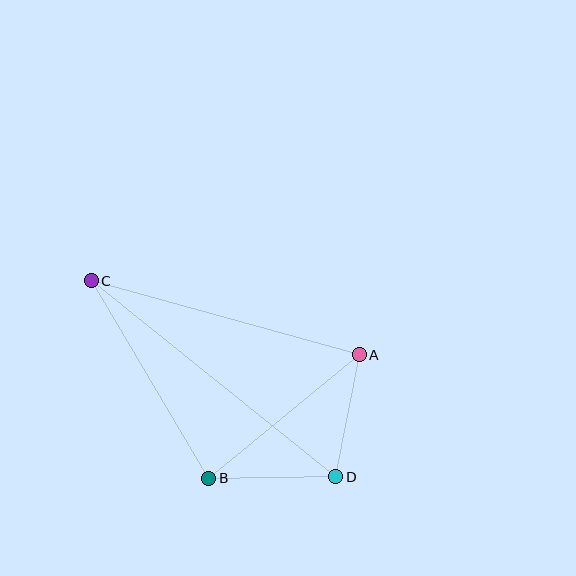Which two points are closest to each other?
Points A and D are closest to each other.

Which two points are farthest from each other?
Points C and D are farthest from each other.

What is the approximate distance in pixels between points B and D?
The distance between B and D is approximately 127 pixels.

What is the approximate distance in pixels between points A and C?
The distance between A and C is approximately 278 pixels.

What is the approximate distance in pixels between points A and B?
The distance between A and B is approximately 195 pixels.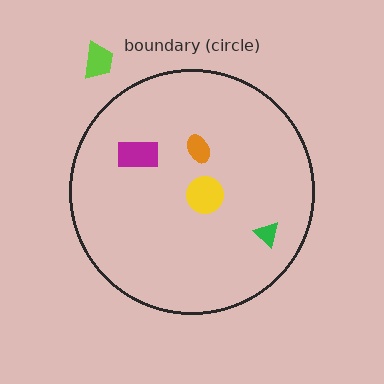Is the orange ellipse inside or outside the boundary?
Inside.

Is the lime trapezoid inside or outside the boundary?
Outside.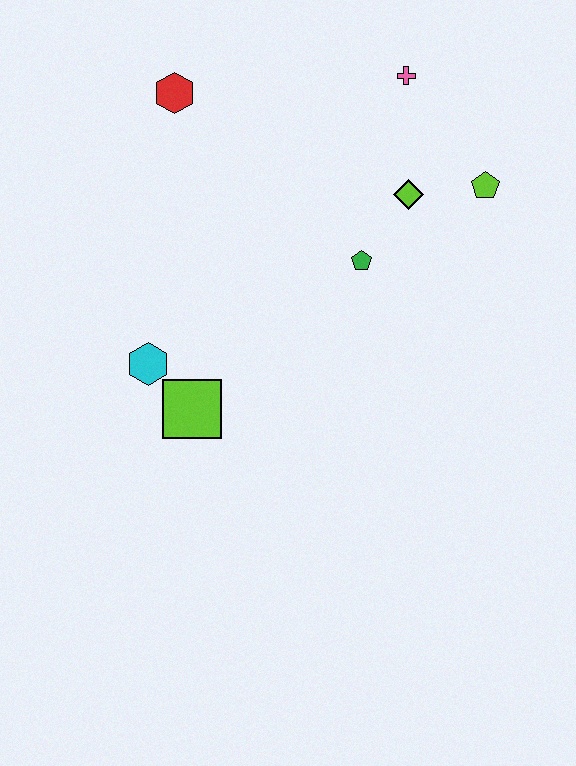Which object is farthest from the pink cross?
The lime square is farthest from the pink cross.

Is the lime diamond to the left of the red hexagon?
No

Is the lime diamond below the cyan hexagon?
No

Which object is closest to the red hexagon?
The pink cross is closest to the red hexagon.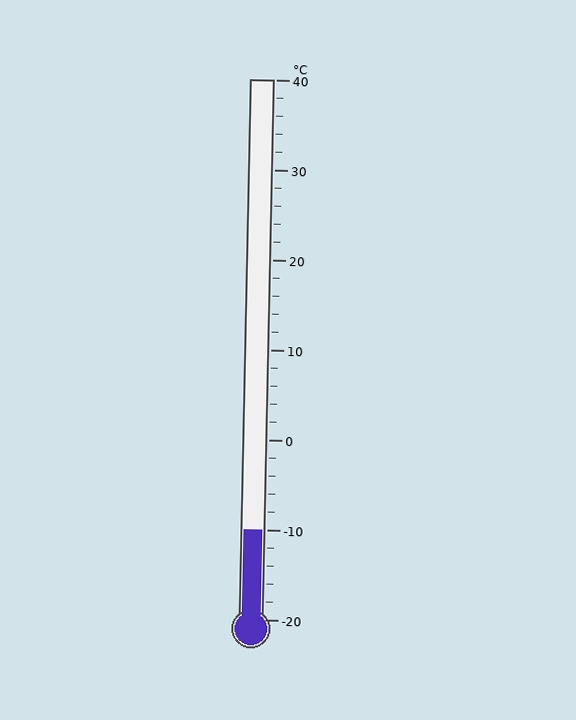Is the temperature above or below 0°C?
The temperature is below 0°C.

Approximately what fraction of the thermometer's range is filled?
The thermometer is filled to approximately 15% of its range.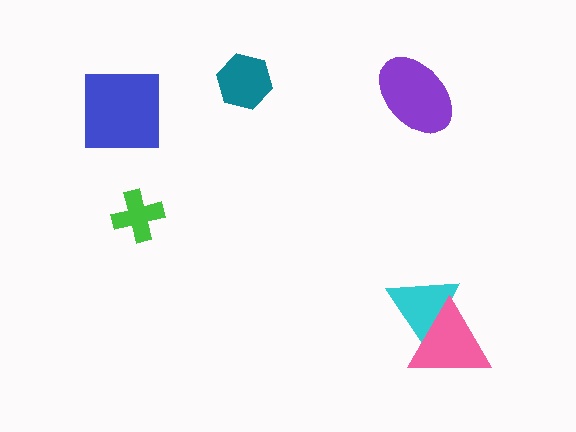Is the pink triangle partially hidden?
No, no other shape covers it.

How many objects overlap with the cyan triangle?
1 object overlaps with the cyan triangle.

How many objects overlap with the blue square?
0 objects overlap with the blue square.